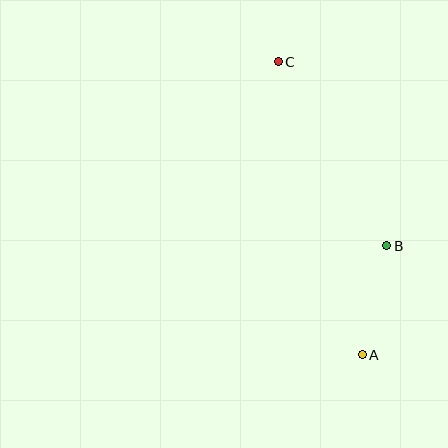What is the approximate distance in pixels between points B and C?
The distance between B and C is approximately 213 pixels.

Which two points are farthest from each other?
Points A and C are farthest from each other.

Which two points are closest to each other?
Points A and B are closest to each other.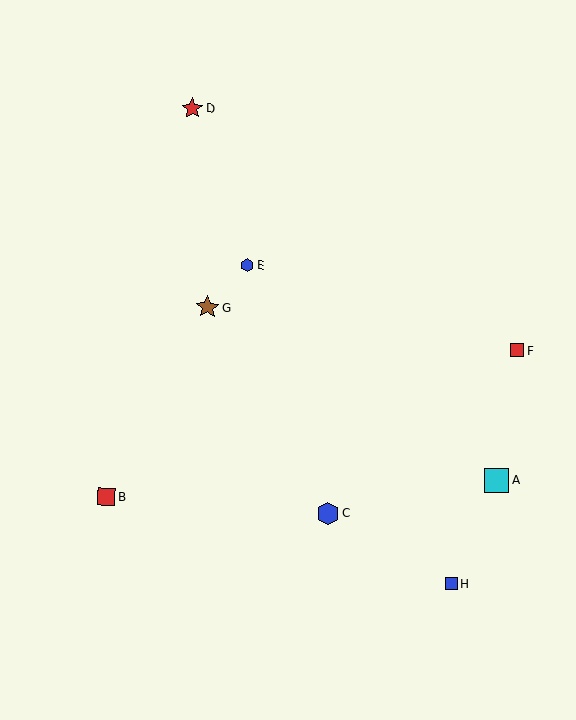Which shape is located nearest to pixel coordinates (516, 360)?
The red square (labeled F) at (517, 350) is nearest to that location.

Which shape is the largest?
The cyan square (labeled A) is the largest.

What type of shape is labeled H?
Shape H is a blue square.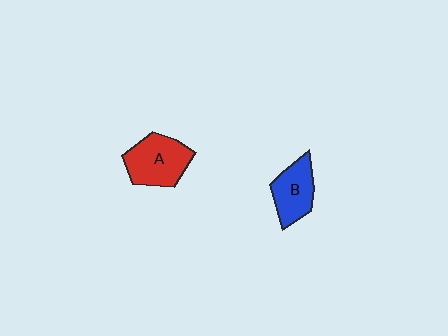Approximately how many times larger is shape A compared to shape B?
Approximately 1.3 times.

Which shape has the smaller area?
Shape B (blue).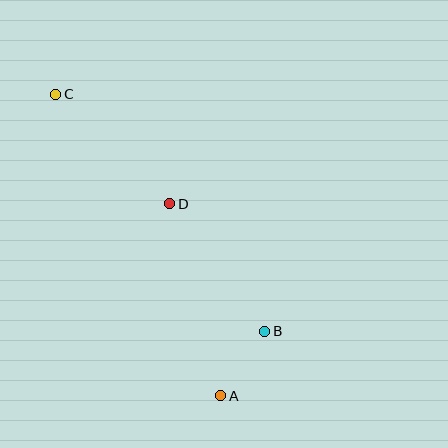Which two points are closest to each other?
Points A and B are closest to each other.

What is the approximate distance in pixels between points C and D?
The distance between C and D is approximately 158 pixels.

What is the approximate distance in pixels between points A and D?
The distance between A and D is approximately 199 pixels.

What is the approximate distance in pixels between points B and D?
The distance between B and D is approximately 159 pixels.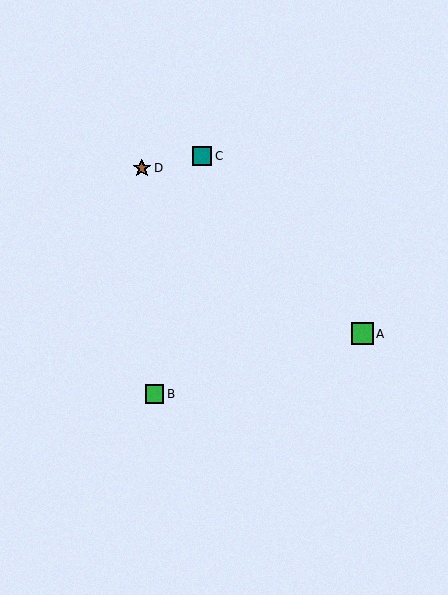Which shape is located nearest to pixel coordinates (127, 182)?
The brown star (labeled D) at (142, 168) is nearest to that location.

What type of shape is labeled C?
Shape C is a teal square.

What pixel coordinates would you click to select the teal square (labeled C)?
Click at (202, 156) to select the teal square C.